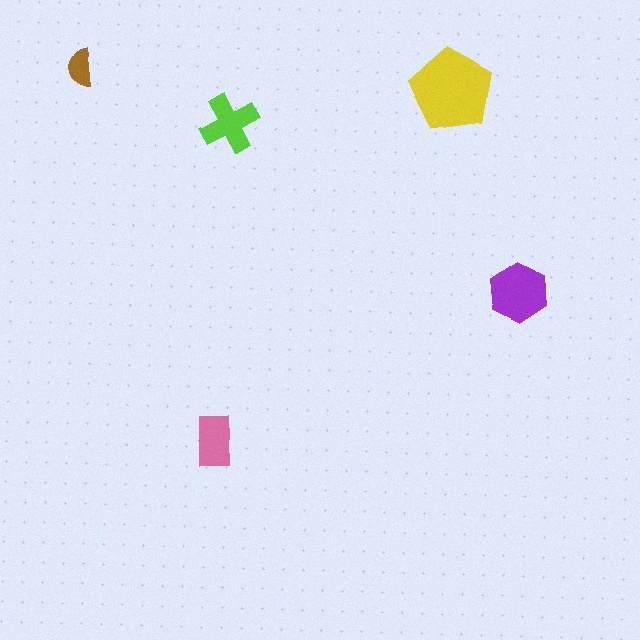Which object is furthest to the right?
The purple hexagon is rightmost.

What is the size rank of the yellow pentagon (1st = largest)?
1st.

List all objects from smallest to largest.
The brown semicircle, the pink rectangle, the lime cross, the purple hexagon, the yellow pentagon.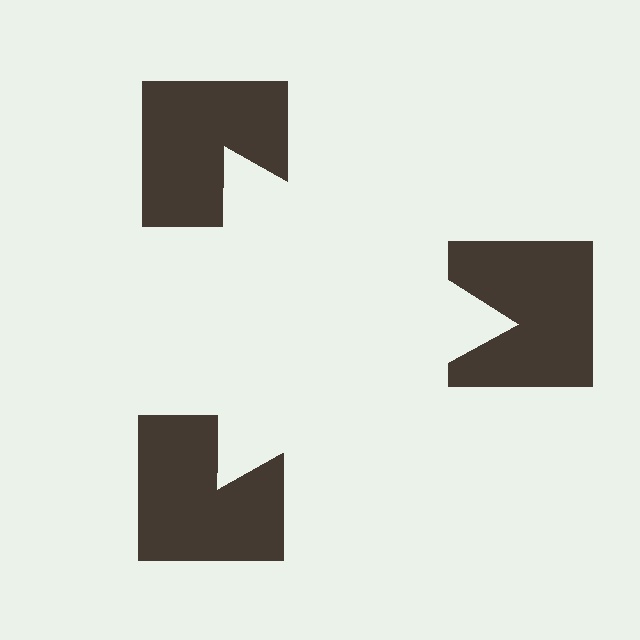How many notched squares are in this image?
There are 3 — one at each vertex of the illusory triangle.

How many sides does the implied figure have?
3 sides.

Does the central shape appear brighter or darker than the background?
It typically appears slightly brighter than the background, even though no actual brightness change is drawn.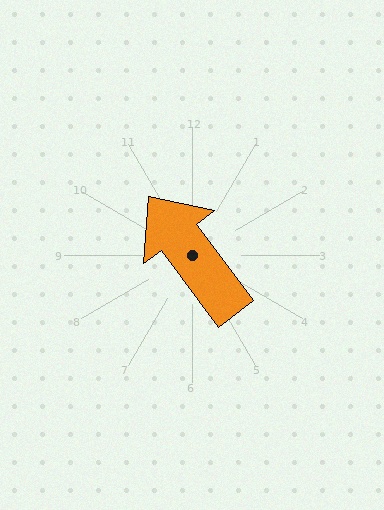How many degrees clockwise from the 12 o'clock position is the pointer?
Approximately 323 degrees.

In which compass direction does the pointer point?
Northwest.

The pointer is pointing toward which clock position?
Roughly 11 o'clock.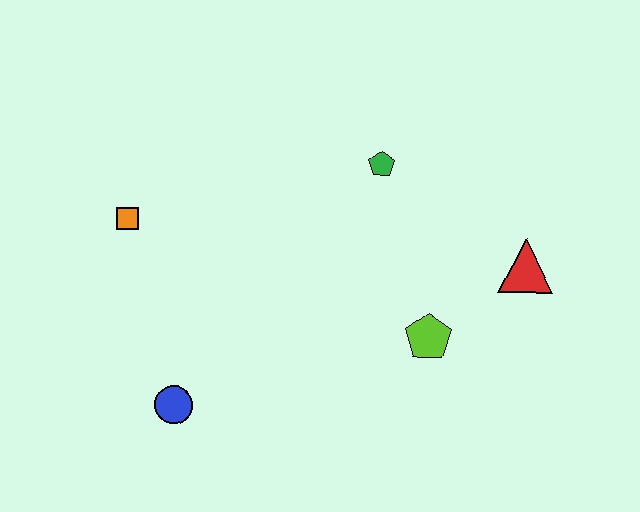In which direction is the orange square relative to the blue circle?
The orange square is above the blue circle.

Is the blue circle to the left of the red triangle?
Yes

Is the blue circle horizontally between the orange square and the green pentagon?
Yes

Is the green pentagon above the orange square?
Yes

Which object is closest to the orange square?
The blue circle is closest to the orange square.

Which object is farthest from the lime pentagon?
The orange square is farthest from the lime pentagon.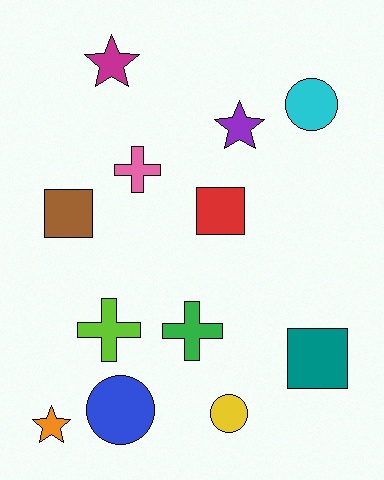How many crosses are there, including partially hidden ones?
There are 3 crosses.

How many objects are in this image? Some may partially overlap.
There are 12 objects.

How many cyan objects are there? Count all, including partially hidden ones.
There is 1 cyan object.